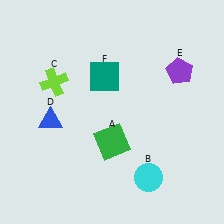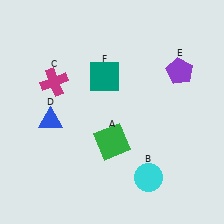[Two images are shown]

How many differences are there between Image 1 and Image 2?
There is 1 difference between the two images.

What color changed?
The cross (C) changed from lime in Image 1 to magenta in Image 2.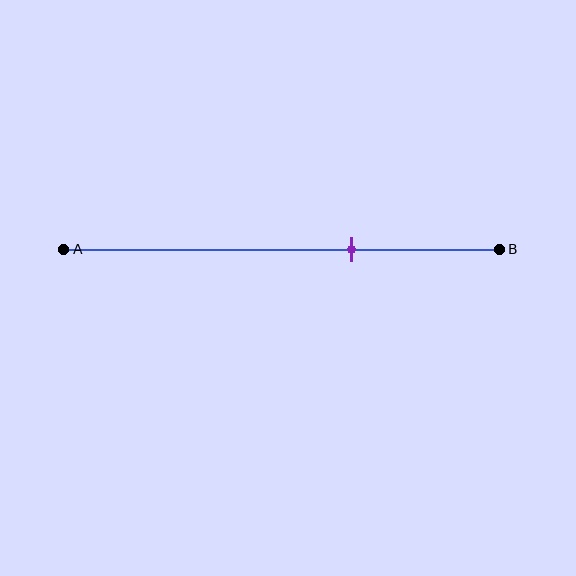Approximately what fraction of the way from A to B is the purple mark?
The purple mark is approximately 65% of the way from A to B.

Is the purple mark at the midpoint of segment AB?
No, the mark is at about 65% from A, not at the 50% midpoint.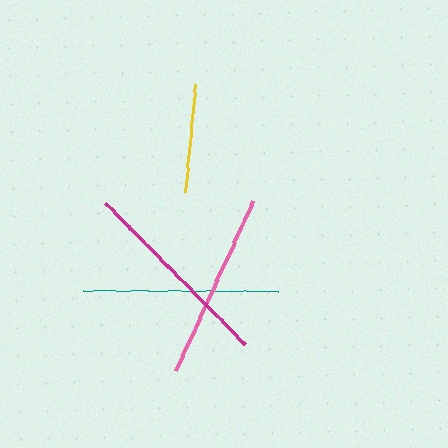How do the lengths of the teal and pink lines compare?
The teal and pink lines are approximately the same length.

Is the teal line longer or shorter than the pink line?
The teal line is longer than the pink line.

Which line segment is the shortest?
The yellow line is the shortest at approximately 108 pixels.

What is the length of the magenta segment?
The magenta segment is approximately 199 pixels long.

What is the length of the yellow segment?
The yellow segment is approximately 108 pixels long.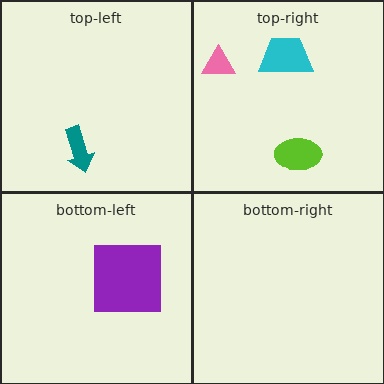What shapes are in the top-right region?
The pink triangle, the lime ellipse, the cyan trapezoid.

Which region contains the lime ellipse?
The top-right region.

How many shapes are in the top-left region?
1.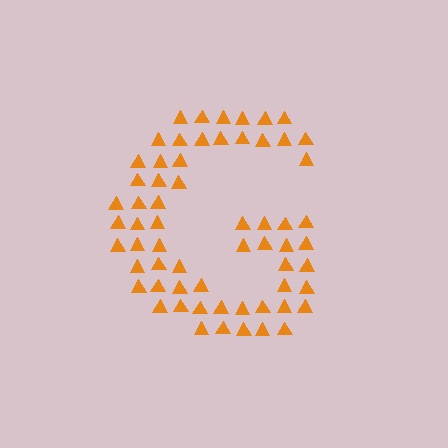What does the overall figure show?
The overall figure shows the letter G.